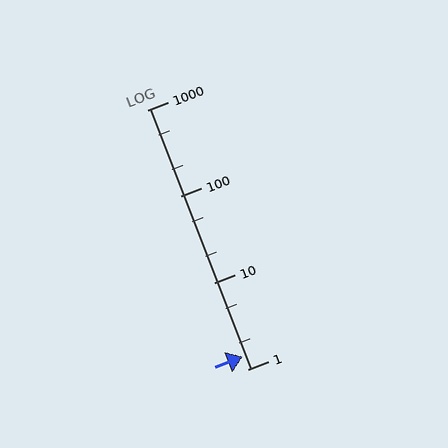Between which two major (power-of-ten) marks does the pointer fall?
The pointer is between 1 and 10.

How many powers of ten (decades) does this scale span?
The scale spans 3 decades, from 1 to 1000.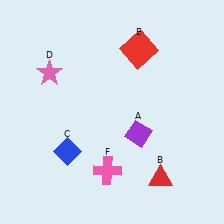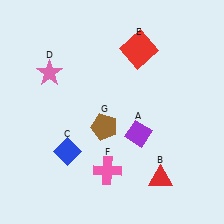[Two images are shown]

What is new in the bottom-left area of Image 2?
A brown pentagon (G) was added in the bottom-left area of Image 2.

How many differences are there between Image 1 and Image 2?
There is 1 difference between the two images.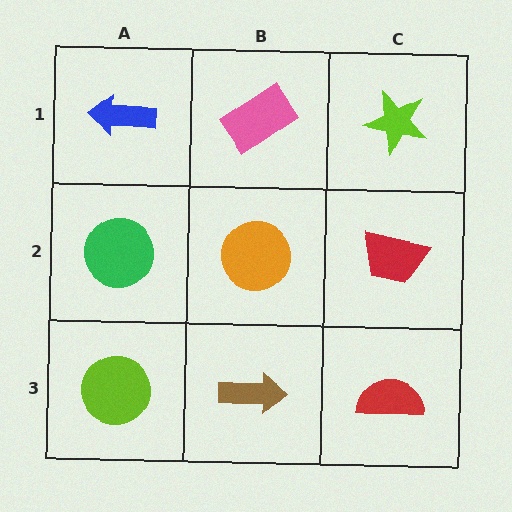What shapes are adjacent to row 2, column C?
A lime star (row 1, column C), a red semicircle (row 3, column C), an orange circle (row 2, column B).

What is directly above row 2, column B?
A pink rectangle.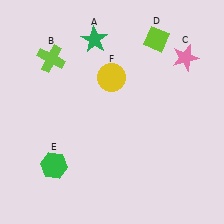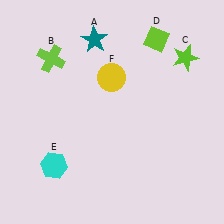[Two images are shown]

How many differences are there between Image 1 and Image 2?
There are 3 differences between the two images.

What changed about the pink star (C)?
In Image 1, C is pink. In Image 2, it changed to lime.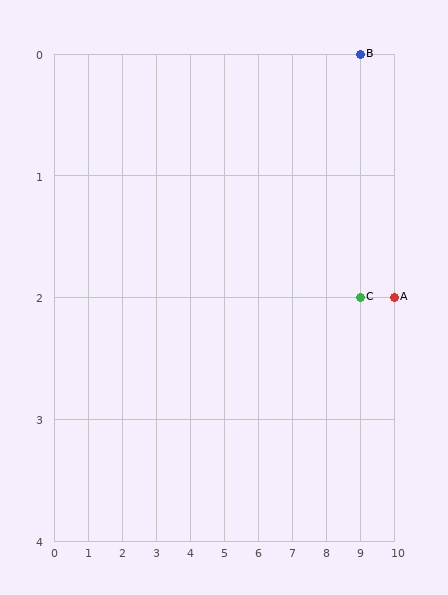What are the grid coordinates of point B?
Point B is at grid coordinates (9, 0).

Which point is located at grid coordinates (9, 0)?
Point B is at (9, 0).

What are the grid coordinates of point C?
Point C is at grid coordinates (9, 2).